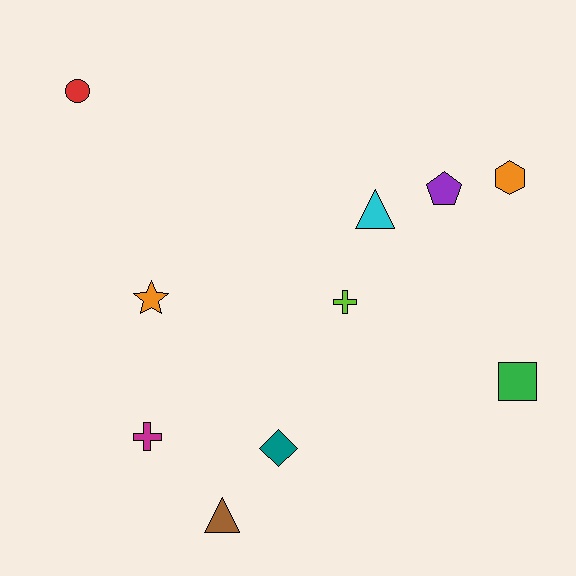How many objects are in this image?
There are 10 objects.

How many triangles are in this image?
There are 2 triangles.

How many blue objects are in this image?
There are no blue objects.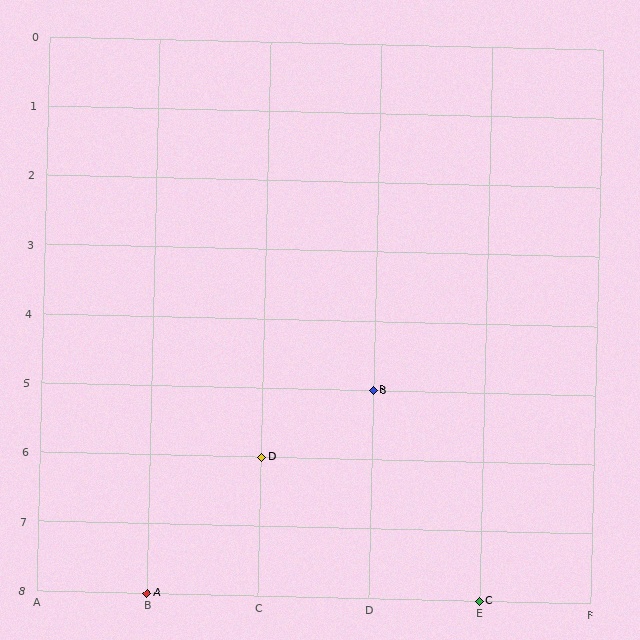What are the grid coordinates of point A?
Point A is at grid coordinates (B, 8).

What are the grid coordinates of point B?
Point B is at grid coordinates (D, 5).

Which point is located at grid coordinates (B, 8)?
Point A is at (B, 8).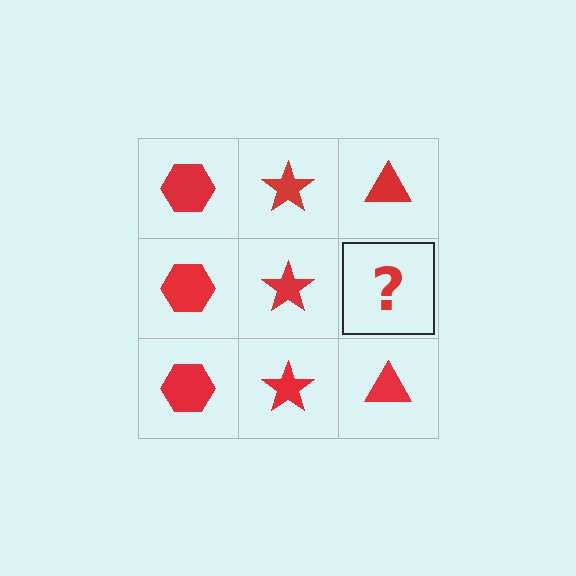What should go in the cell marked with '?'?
The missing cell should contain a red triangle.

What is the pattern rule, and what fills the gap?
The rule is that each column has a consistent shape. The gap should be filled with a red triangle.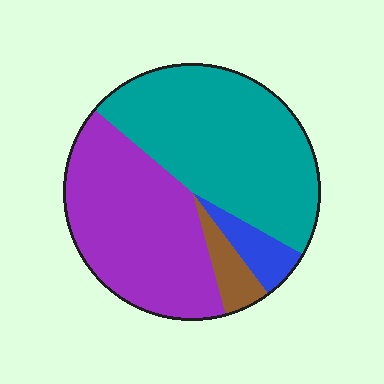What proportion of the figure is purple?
Purple takes up about two fifths (2/5) of the figure.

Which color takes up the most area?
Teal, at roughly 45%.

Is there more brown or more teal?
Teal.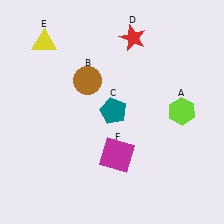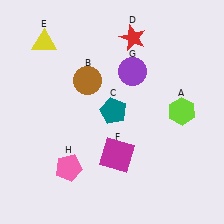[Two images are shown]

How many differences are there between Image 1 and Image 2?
There are 2 differences between the two images.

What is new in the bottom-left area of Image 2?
A pink pentagon (H) was added in the bottom-left area of Image 2.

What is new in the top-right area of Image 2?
A purple circle (G) was added in the top-right area of Image 2.